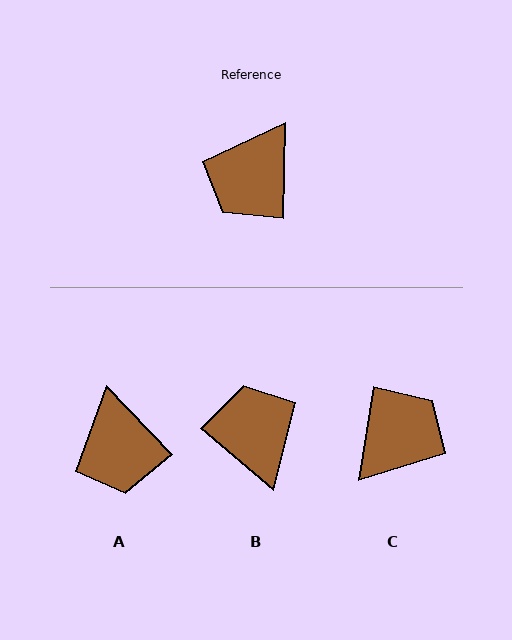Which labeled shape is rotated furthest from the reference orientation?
C, about 172 degrees away.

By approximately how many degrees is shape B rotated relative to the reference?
Approximately 129 degrees clockwise.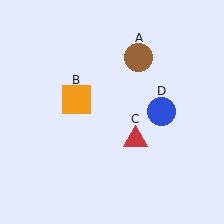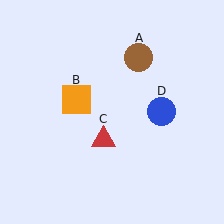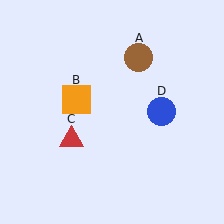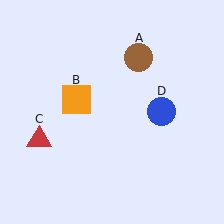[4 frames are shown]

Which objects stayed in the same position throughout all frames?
Brown circle (object A) and orange square (object B) and blue circle (object D) remained stationary.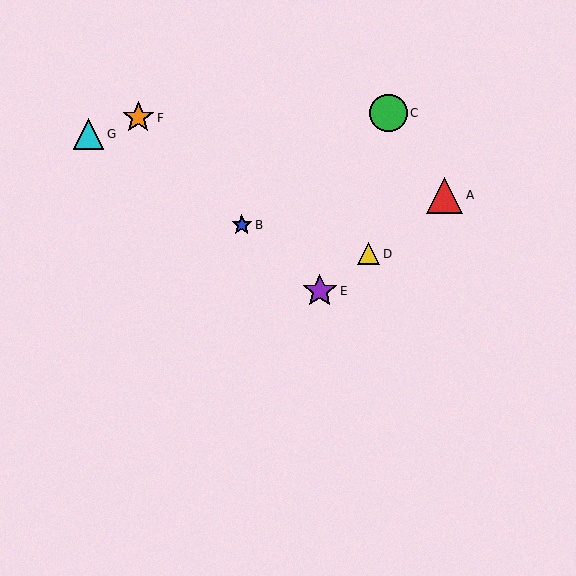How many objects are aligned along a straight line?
3 objects (A, D, E) are aligned along a straight line.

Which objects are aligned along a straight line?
Objects A, D, E are aligned along a straight line.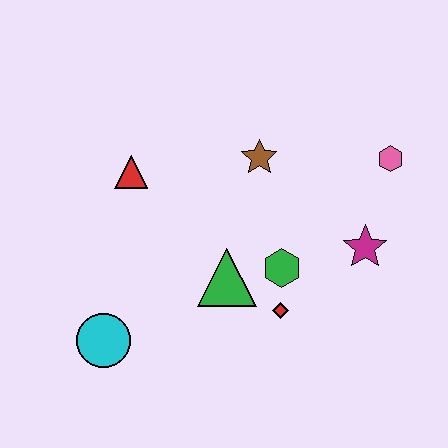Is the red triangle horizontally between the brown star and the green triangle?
No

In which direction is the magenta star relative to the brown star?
The magenta star is to the right of the brown star.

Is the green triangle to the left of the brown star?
Yes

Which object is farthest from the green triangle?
The pink hexagon is farthest from the green triangle.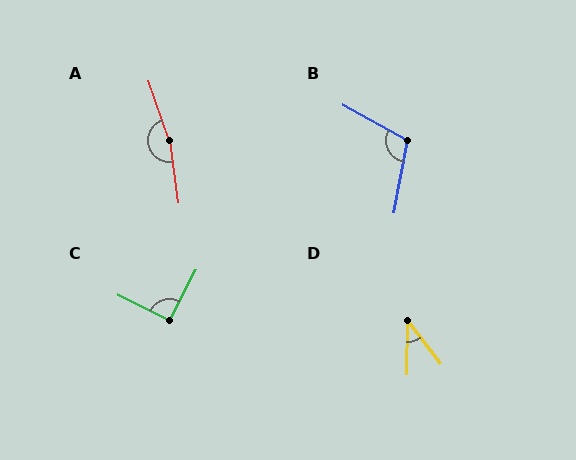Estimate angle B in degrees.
Approximately 108 degrees.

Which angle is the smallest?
D, at approximately 39 degrees.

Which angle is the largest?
A, at approximately 168 degrees.